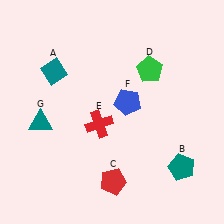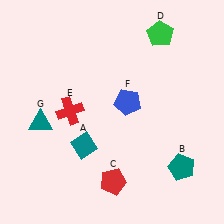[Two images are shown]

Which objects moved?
The objects that moved are: the teal diamond (A), the green pentagon (D), the red cross (E).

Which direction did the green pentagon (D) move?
The green pentagon (D) moved up.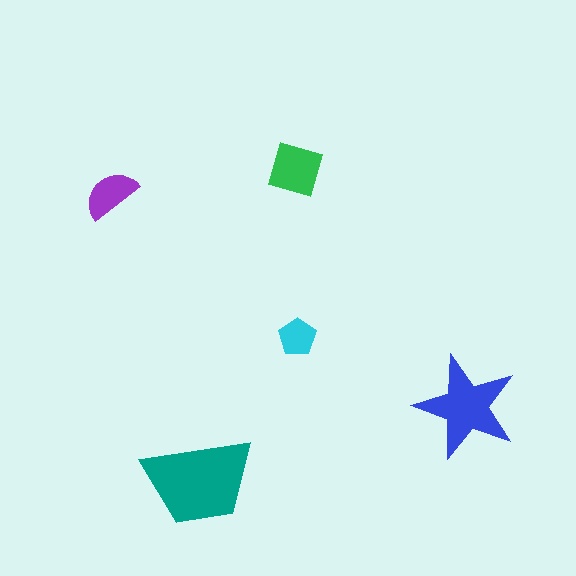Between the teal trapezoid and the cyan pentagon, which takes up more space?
The teal trapezoid.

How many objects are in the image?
There are 5 objects in the image.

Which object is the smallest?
The cyan pentagon.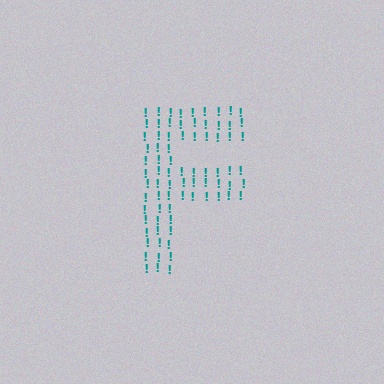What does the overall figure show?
The overall figure shows the letter F.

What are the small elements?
The small elements are exclamation marks.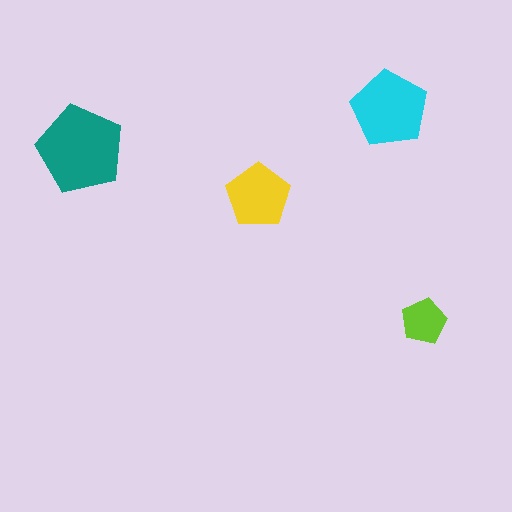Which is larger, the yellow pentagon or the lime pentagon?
The yellow one.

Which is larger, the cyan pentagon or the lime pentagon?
The cyan one.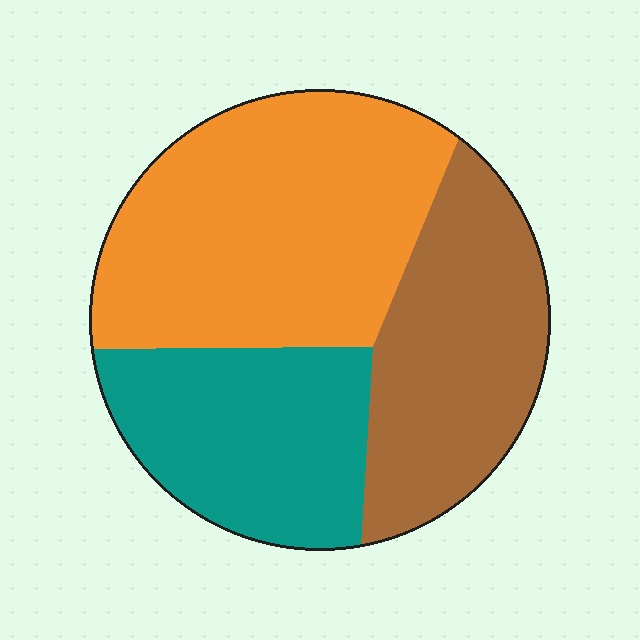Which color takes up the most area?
Orange, at roughly 45%.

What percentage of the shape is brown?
Brown covers around 30% of the shape.